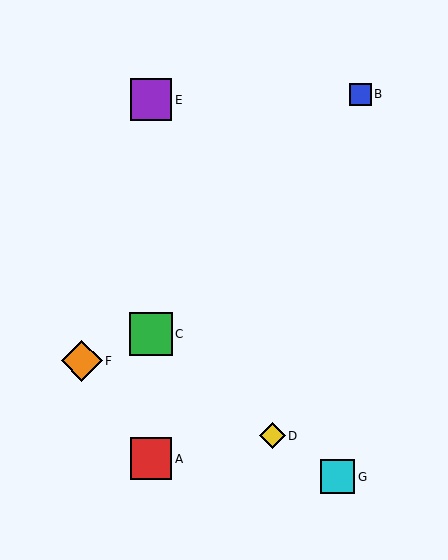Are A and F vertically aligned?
No, A is at x≈151 and F is at x≈82.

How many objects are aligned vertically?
3 objects (A, C, E) are aligned vertically.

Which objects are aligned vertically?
Objects A, C, E are aligned vertically.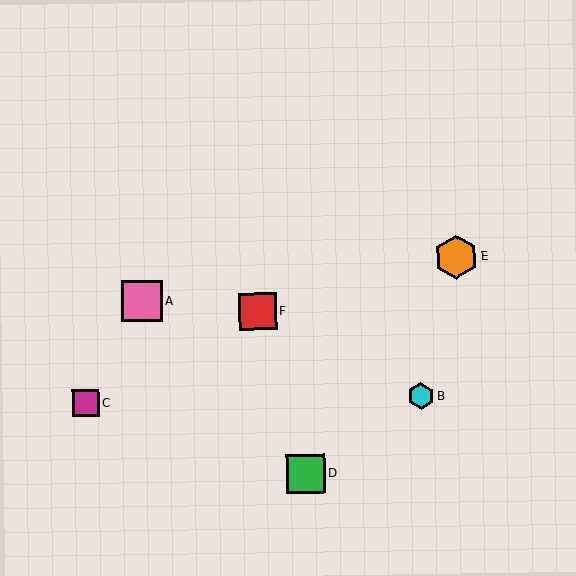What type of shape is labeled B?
Shape B is a cyan hexagon.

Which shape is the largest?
The orange hexagon (labeled E) is the largest.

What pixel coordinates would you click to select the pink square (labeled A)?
Click at (142, 301) to select the pink square A.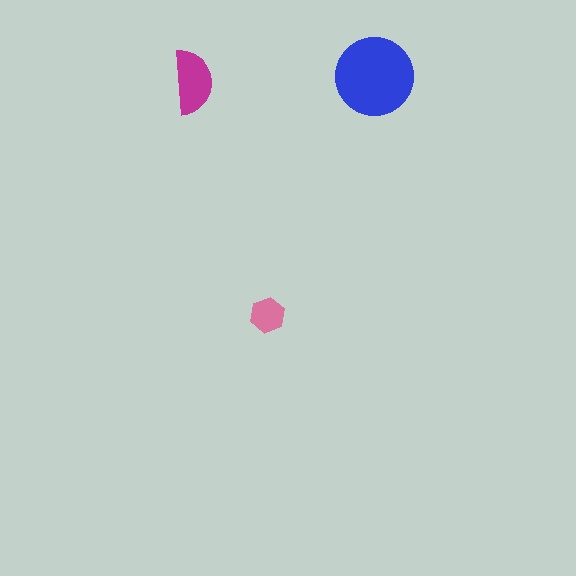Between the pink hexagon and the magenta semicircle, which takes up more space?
The magenta semicircle.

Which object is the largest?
The blue circle.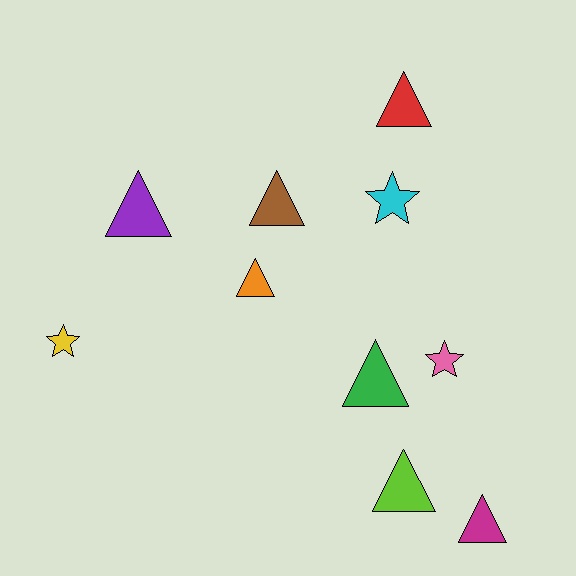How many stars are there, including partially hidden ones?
There are 3 stars.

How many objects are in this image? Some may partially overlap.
There are 10 objects.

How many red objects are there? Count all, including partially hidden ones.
There is 1 red object.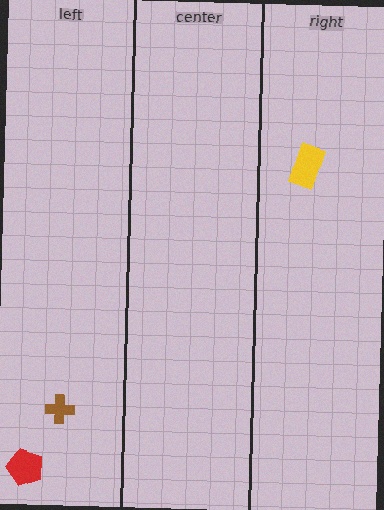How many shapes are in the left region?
2.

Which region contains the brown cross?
The left region.